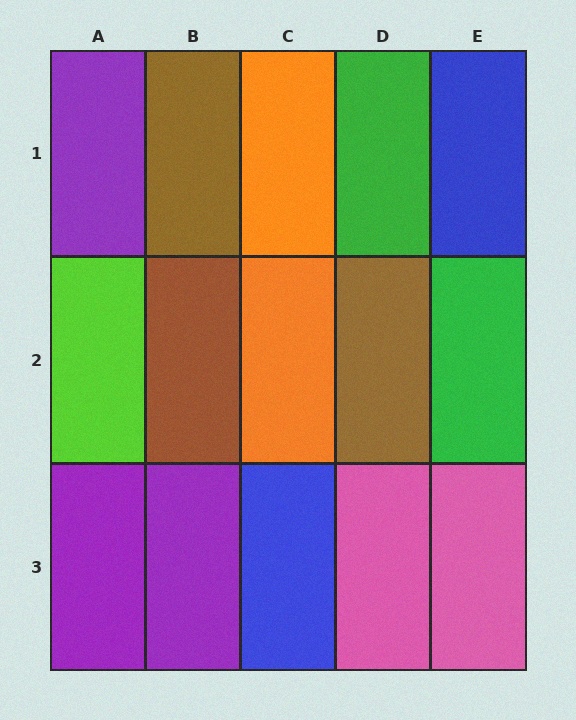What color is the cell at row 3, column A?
Purple.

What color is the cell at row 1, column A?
Purple.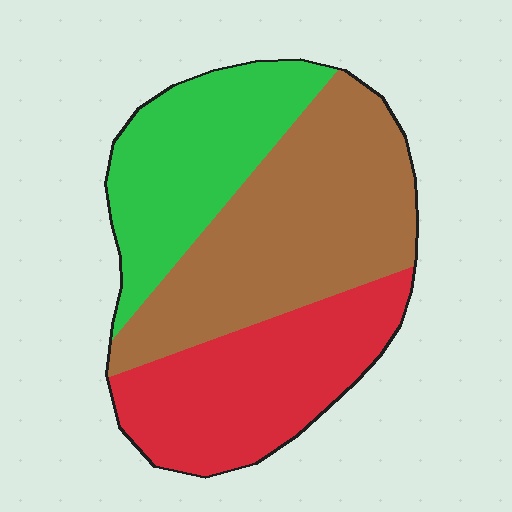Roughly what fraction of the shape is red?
Red covers 31% of the shape.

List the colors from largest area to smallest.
From largest to smallest: brown, red, green.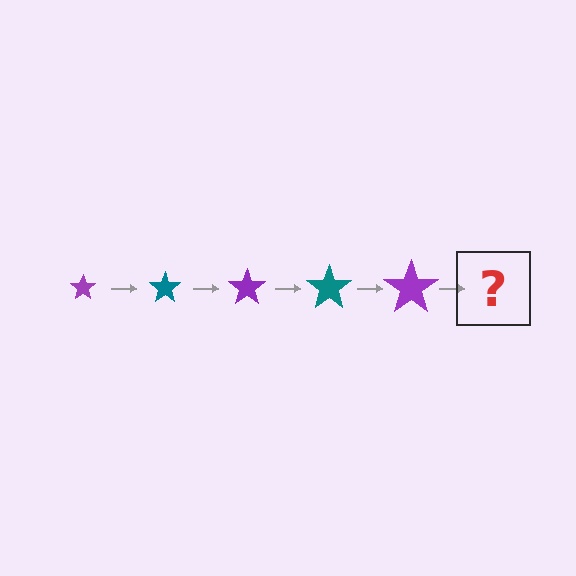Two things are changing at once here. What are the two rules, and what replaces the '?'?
The two rules are that the star grows larger each step and the color cycles through purple and teal. The '?' should be a teal star, larger than the previous one.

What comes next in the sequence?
The next element should be a teal star, larger than the previous one.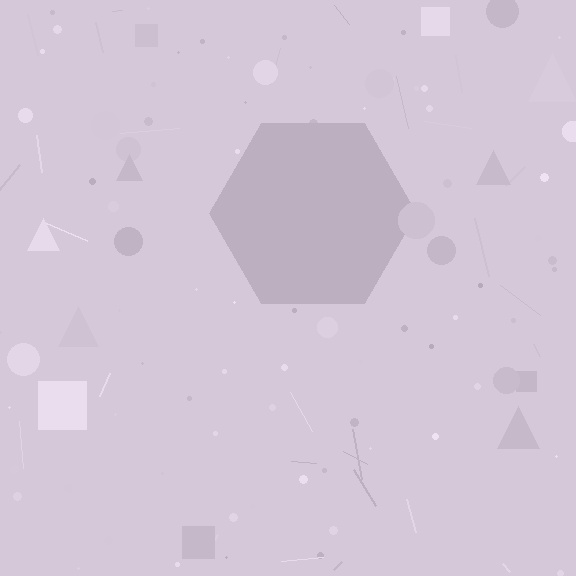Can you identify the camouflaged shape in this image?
The camouflaged shape is a hexagon.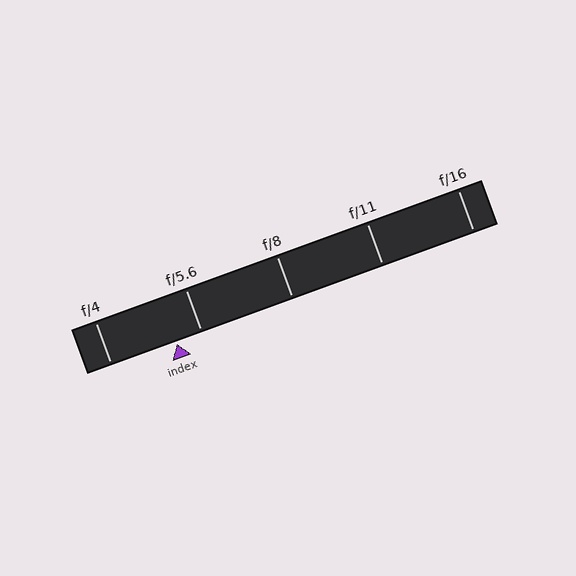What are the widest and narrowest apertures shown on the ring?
The widest aperture shown is f/4 and the narrowest is f/16.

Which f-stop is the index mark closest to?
The index mark is closest to f/5.6.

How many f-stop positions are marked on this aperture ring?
There are 5 f-stop positions marked.